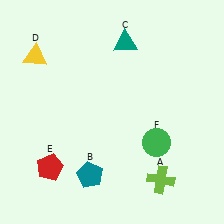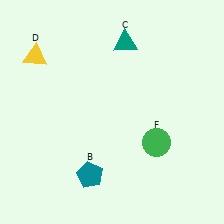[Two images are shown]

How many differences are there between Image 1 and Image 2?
There are 2 differences between the two images.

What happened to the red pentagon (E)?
The red pentagon (E) was removed in Image 2. It was in the bottom-left area of Image 1.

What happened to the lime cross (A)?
The lime cross (A) was removed in Image 2. It was in the bottom-right area of Image 1.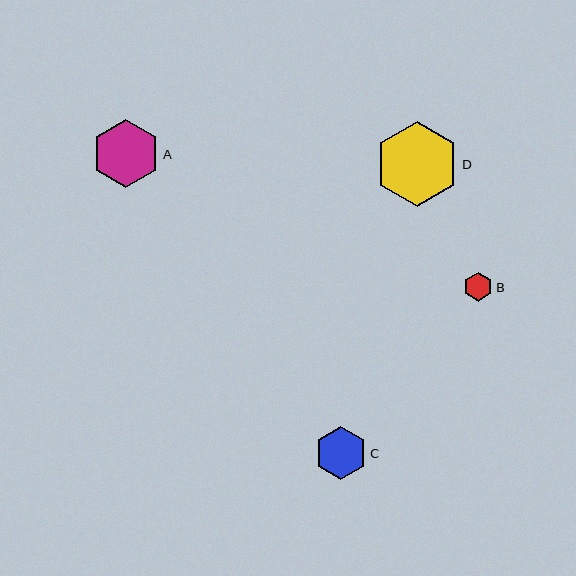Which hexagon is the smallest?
Hexagon B is the smallest with a size of approximately 29 pixels.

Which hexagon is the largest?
Hexagon D is the largest with a size of approximately 85 pixels.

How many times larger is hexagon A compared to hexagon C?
Hexagon A is approximately 1.3 times the size of hexagon C.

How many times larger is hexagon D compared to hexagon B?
Hexagon D is approximately 2.9 times the size of hexagon B.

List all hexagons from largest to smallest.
From largest to smallest: D, A, C, B.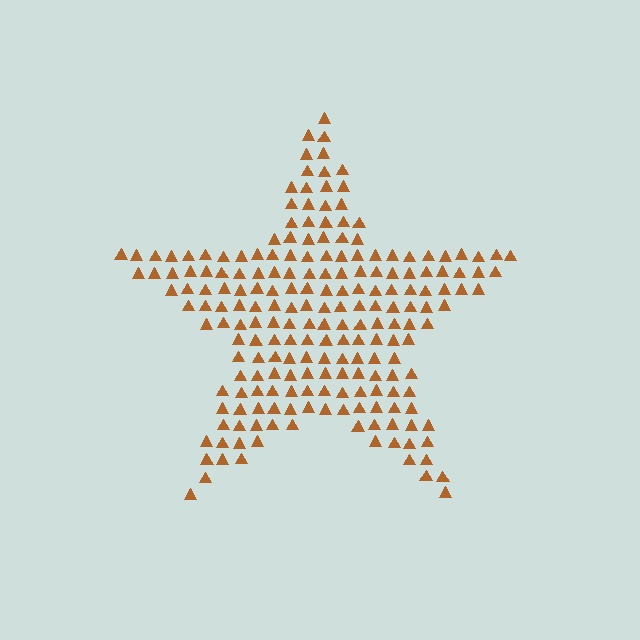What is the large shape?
The large shape is a star.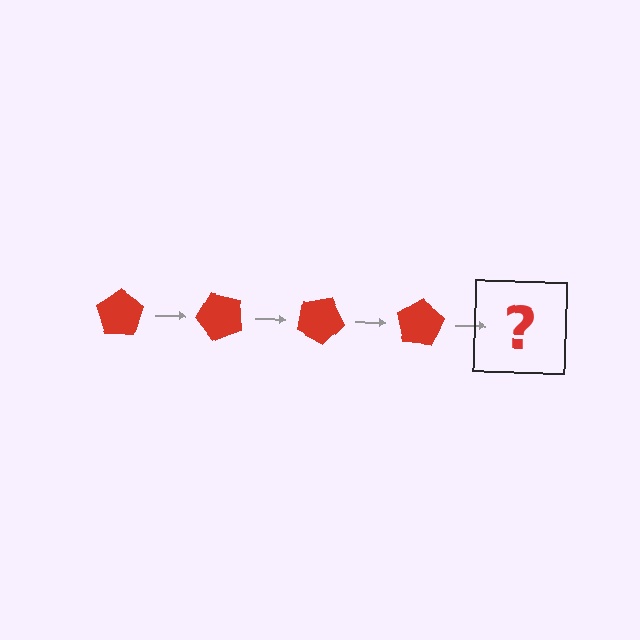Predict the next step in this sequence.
The next step is a red pentagon rotated 200 degrees.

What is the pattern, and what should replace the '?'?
The pattern is that the pentagon rotates 50 degrees each step. The '?' should be a red pentagon rotated 200 degrees.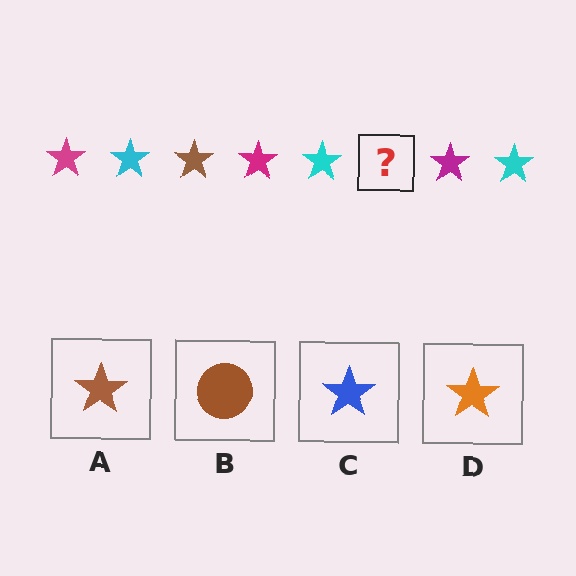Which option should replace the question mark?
Option A.